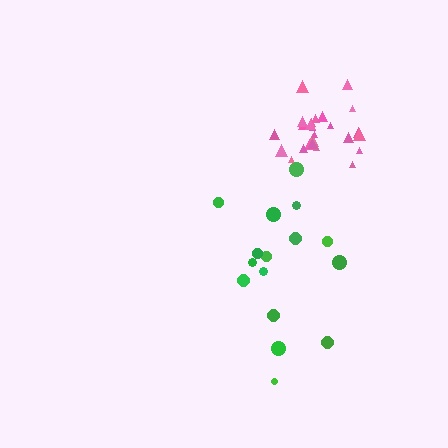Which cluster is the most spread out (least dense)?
Green.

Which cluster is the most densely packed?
Pink.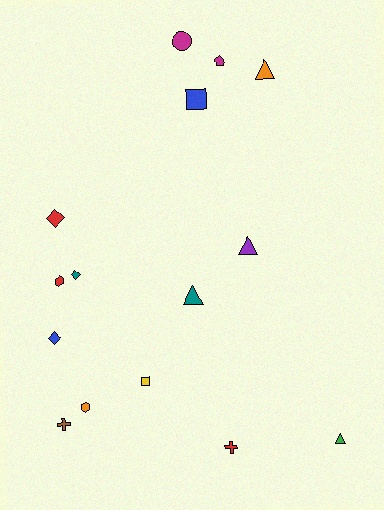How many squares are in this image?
There are 2 squares.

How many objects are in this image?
There are 15 objects.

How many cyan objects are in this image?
There are no cyan objects.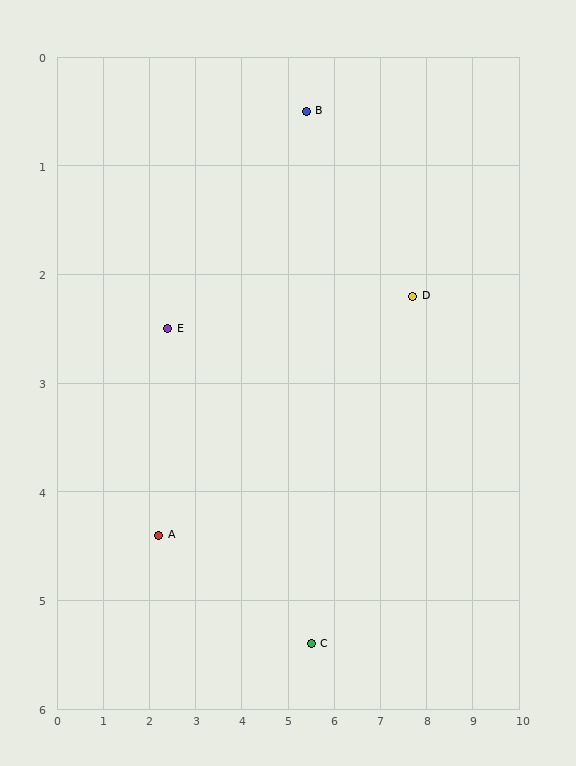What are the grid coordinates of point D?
Point D is at approximately (7.7, 2.2).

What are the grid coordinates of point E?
Point E is at approximately (2.4, 2.5).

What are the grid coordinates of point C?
Point C is at approximately (5.5, 5.4).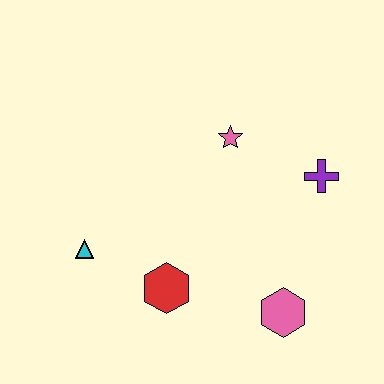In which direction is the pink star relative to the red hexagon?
The pink star is above the red hexagon.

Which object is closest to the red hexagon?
The cyan triangle is closest to the red hexagon.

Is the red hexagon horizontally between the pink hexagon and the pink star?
No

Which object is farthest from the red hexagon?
The purple cross is farthest from the red hexagon.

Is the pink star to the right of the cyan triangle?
Yes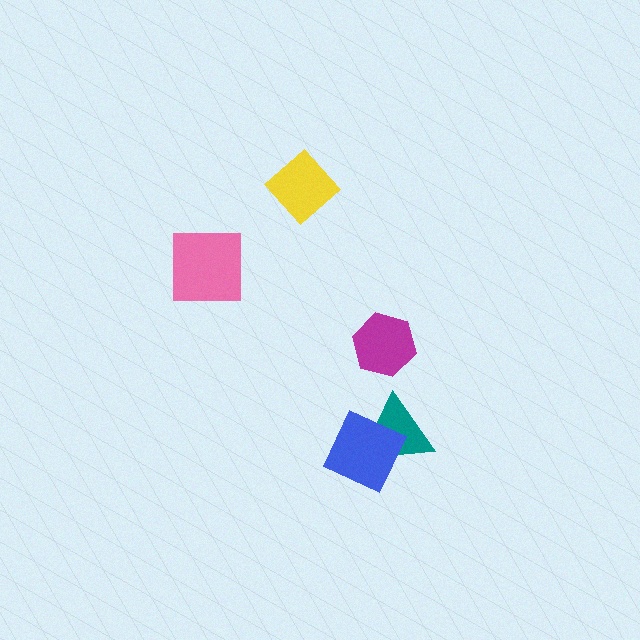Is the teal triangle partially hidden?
Yes, it is partially covered by another shape.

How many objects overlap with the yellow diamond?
0 objects overlap with the yellow diamond.